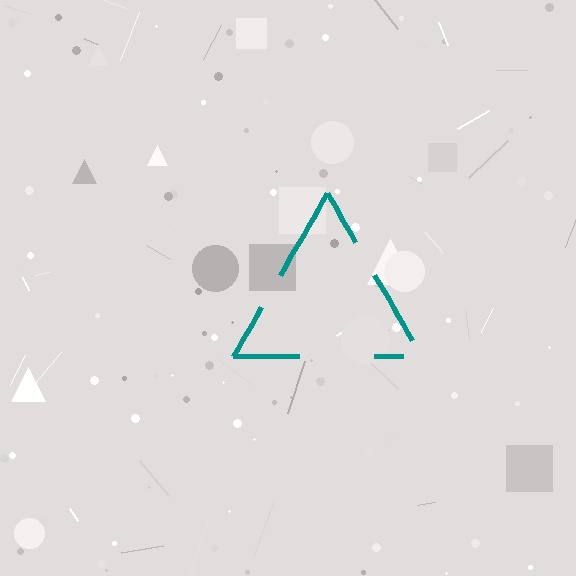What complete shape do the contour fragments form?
The contour fragments form a triangle.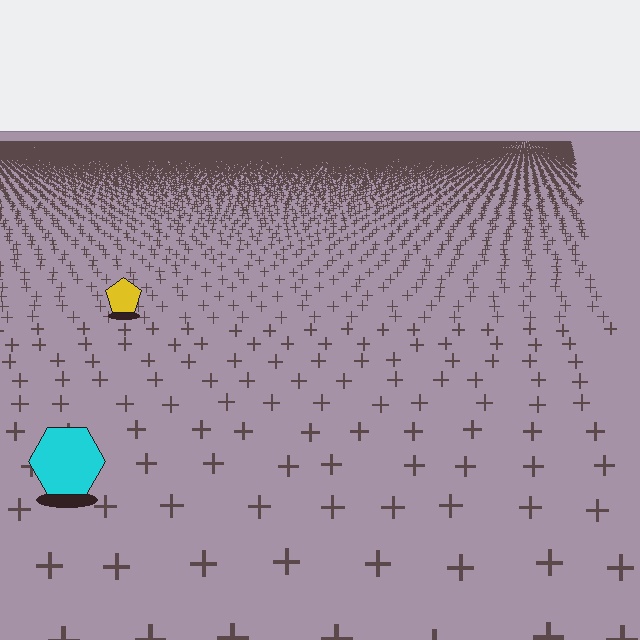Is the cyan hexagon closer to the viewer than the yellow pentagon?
Yes. The cyan hexagon is closer — you can tell from the texture gradient: the ground texture is coarser near it.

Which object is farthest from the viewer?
The yellow pentagon is farthest from the viewer. It appears smaller and the ground texture around it is denser.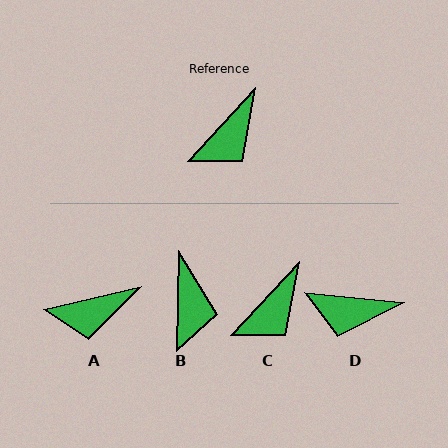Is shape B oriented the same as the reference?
No, it is off by about 42 degrees.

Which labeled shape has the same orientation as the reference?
C.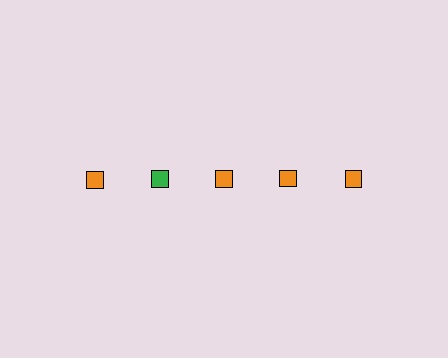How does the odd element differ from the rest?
It has a different color: green instead of orange.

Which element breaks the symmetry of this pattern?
The green square in the top row, second from left column breaks the symmetry. All other shapes are orange squares.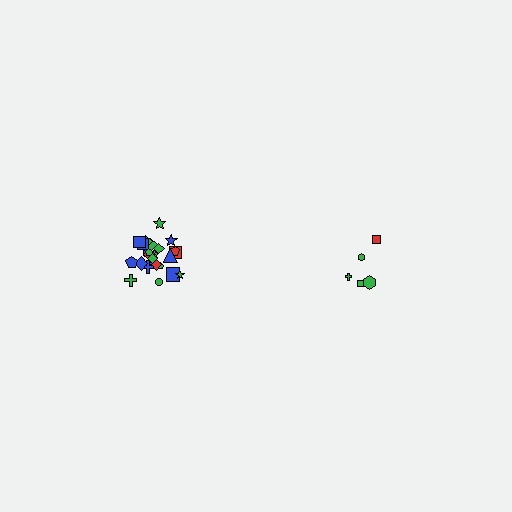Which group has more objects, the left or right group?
The left group.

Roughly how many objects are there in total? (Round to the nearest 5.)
Roughly 30 objects in total.